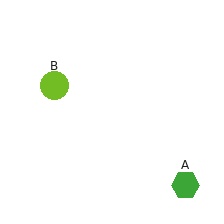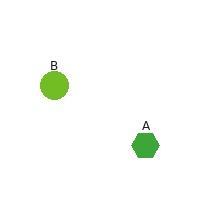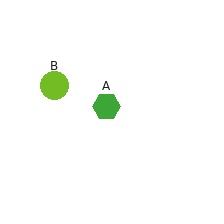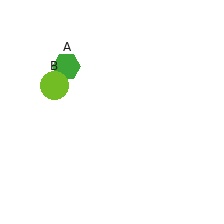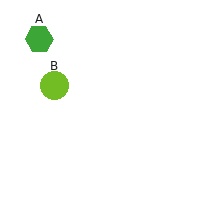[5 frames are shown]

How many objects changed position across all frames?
1 object changed position: green hexagon (object A).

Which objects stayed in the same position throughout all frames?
Lime circle (object B) remained stationary.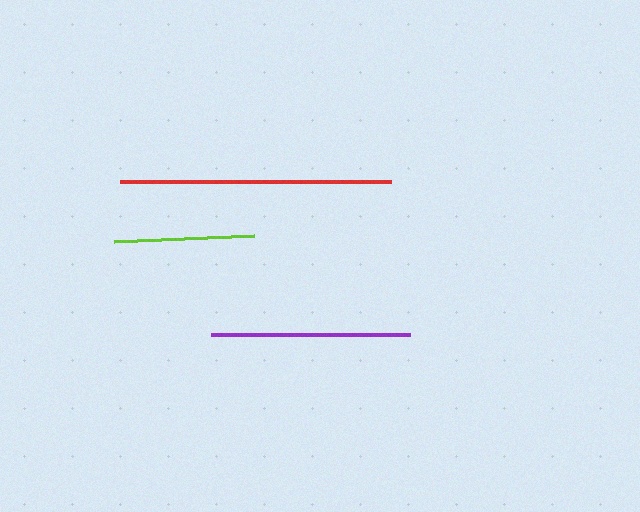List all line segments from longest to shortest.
From longest to shortest: red, purple, lime.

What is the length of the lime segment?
The lime segment is approximately 141 pixels long.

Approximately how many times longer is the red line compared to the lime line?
The red line is approximately 1.9 times the length of the lime line.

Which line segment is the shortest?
The lime line is the shortest at approximately 141 pixels.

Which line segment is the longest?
The red line is the longest at approximately 271 pixels.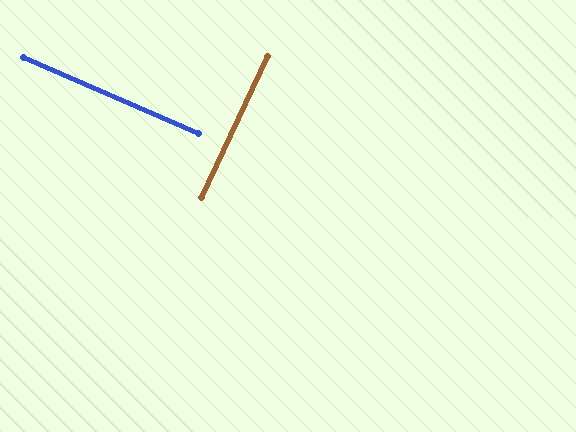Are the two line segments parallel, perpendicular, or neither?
Perpendicular — they meet at approximately 89°.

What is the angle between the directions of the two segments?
Approximately 89 degrees.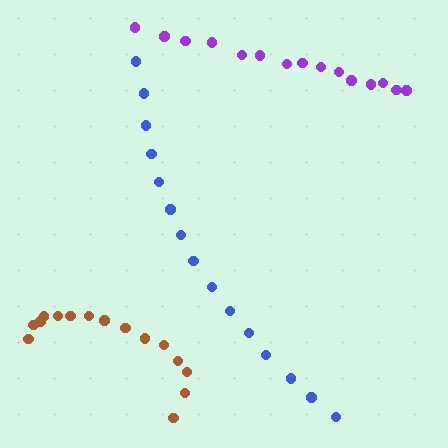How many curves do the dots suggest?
There are 3 distinct paths.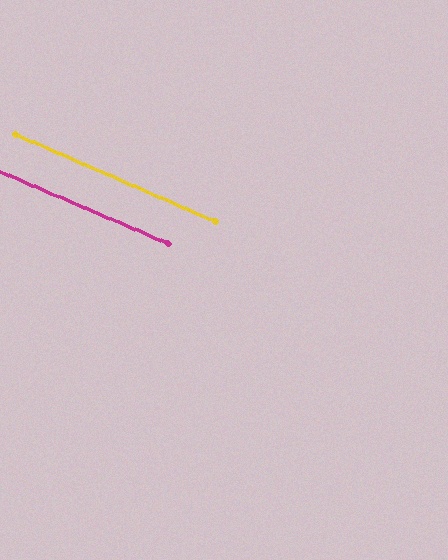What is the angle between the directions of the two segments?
Approximately 1 degree.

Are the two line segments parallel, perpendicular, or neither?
Parallel — their directions differ by only 0.6°.